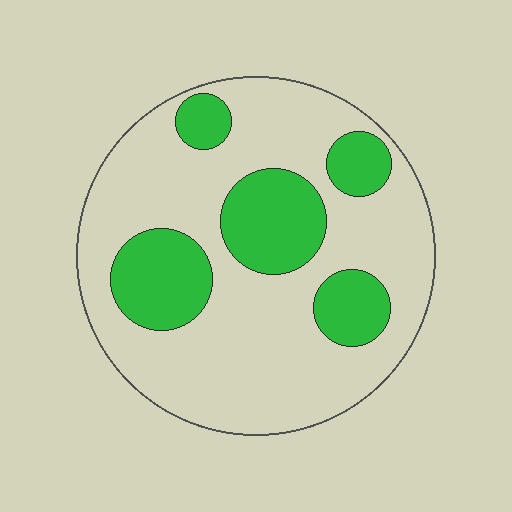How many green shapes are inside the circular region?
5.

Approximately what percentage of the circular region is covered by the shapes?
Approximately 30%.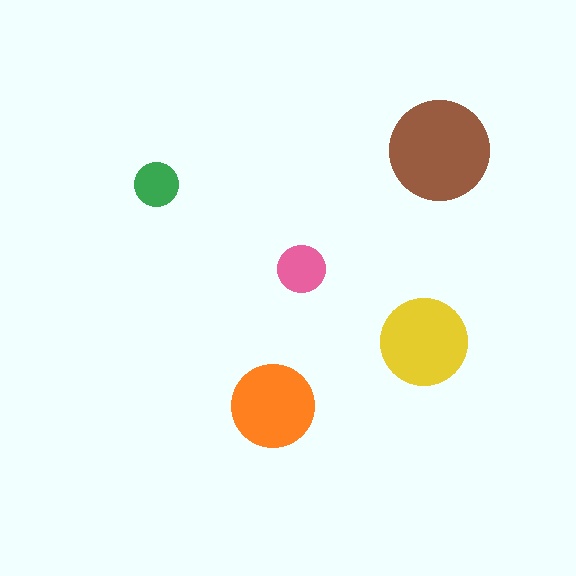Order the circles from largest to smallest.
the brown one, the yellow one, the orange one, the pink one, the green one.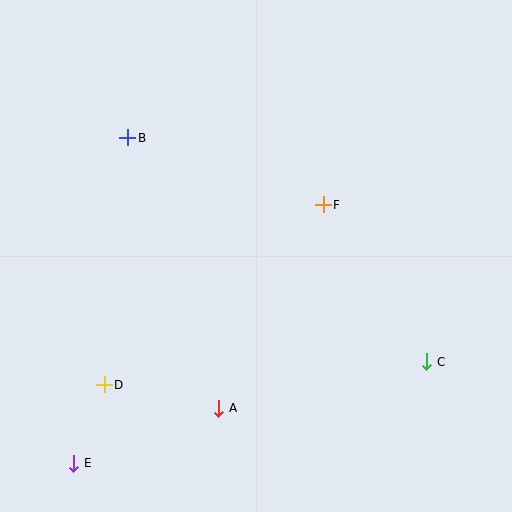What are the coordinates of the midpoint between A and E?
The midpoint between A and E is at (146, 436).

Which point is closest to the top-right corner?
Point F is closest to the top-right corner.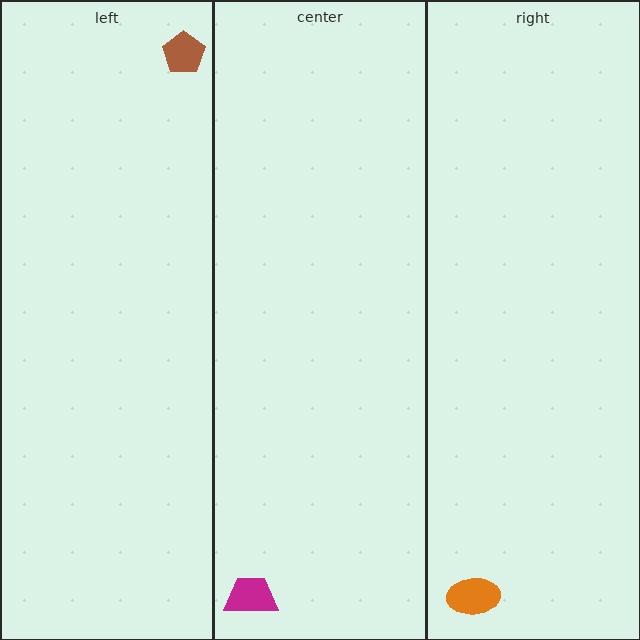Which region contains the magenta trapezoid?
The center region.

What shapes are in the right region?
The orange ellipse.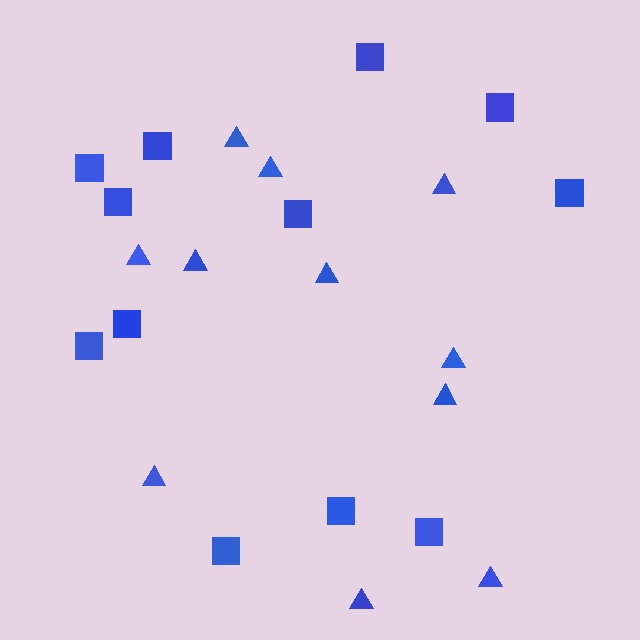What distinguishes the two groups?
There are 2 groups: one group of triangles (11) and one group of squares (12).